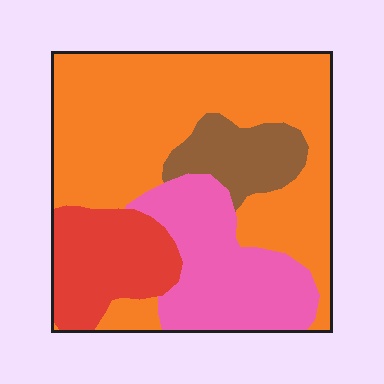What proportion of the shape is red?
Red covers around 15% of the shape.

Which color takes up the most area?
Orange, at roughly 50%.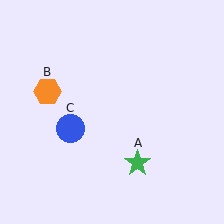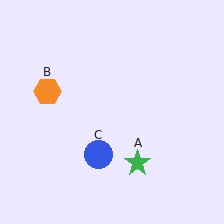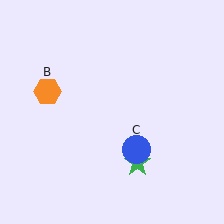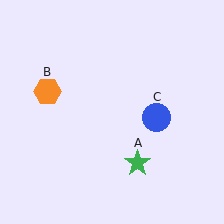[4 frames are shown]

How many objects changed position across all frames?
1 object changed position: blue circle (object C).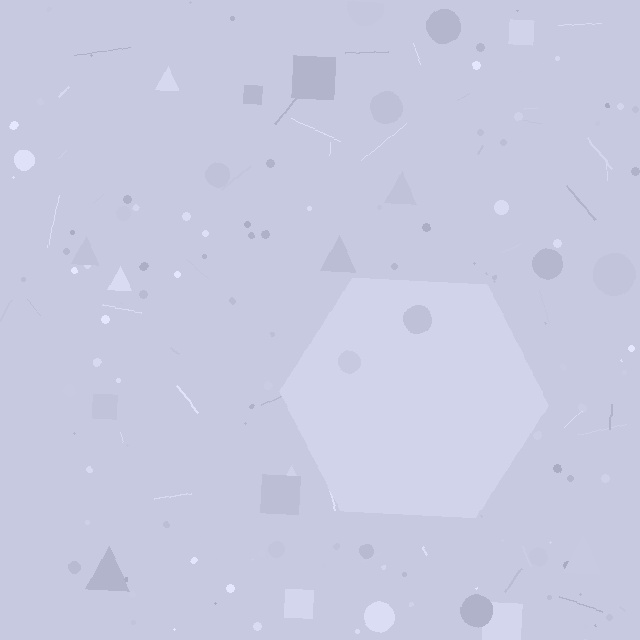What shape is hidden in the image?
A hexagon is hidden in the image.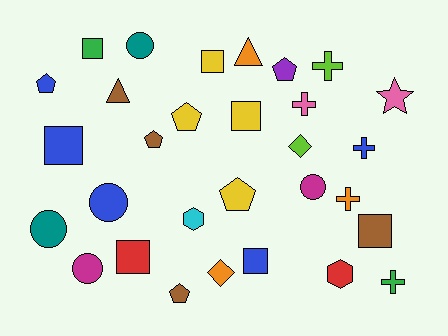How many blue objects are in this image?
There are 5 blue objects.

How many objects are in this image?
There are 30 objects.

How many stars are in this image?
There is 1 star.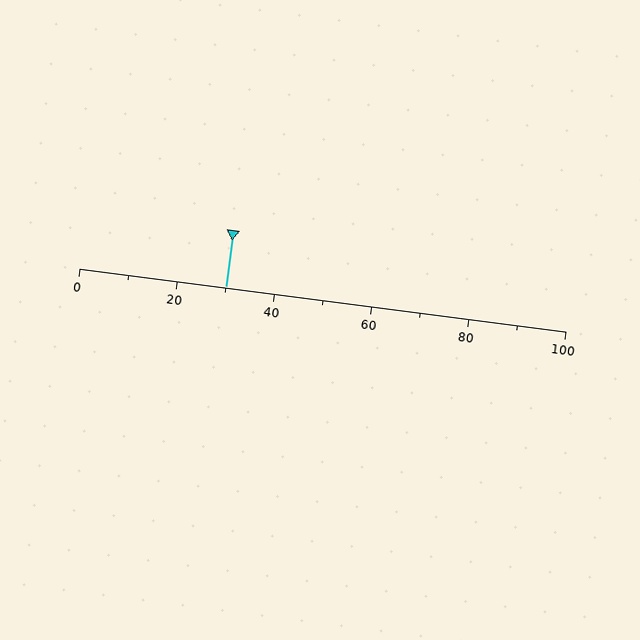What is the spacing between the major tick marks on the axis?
The major ticks are spaced 20 apart.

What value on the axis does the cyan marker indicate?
The marker indicates approximately 30.